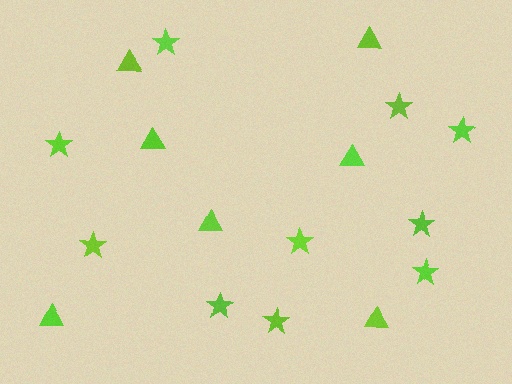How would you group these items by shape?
There are 2 groups: one group of triangles (7) and one group of stars (10).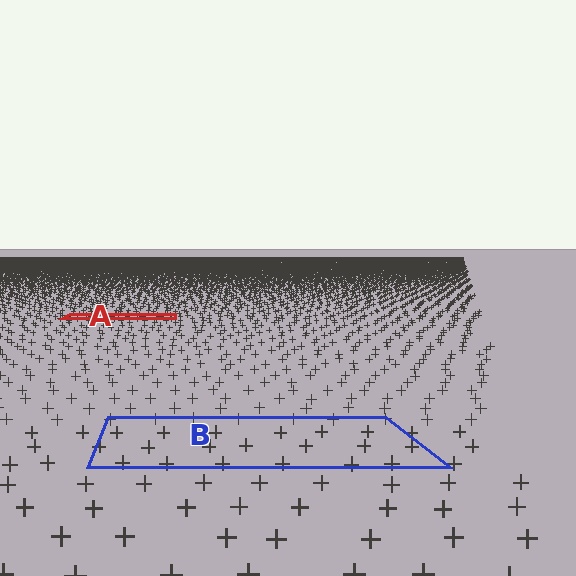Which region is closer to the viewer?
Region B is closer. The texture elements there are larger and more spread out.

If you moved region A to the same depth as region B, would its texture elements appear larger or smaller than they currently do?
They would appear larger. At a closer depth, the same texture elements are projected at a bigger on-screen size.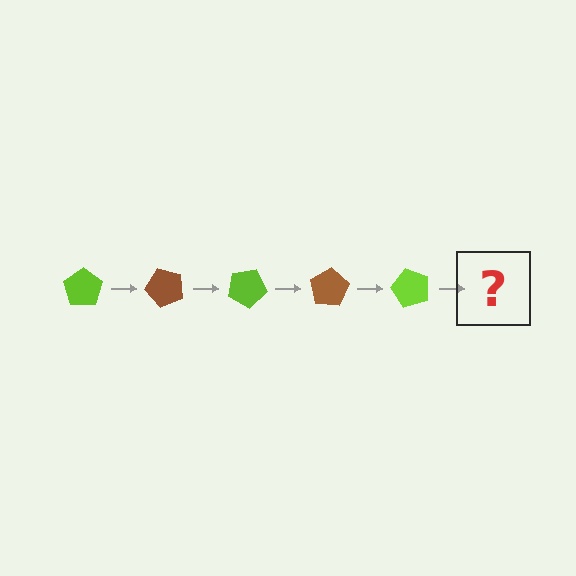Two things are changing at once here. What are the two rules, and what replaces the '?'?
The two rules are that it rotates 50 degrees each step and the color cycles through lime and brown. The '?' should be a brown pentagon, rotated 250 degrees from the start.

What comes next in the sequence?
The next element should be a brown pentagon, rotated 250 degrees from the start.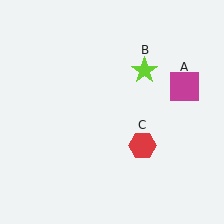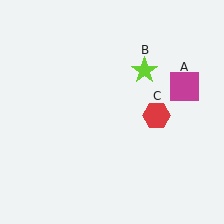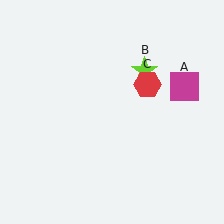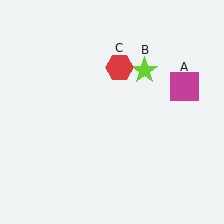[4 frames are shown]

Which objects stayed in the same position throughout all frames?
Magenta square (object A) and lime star (object B) remained stationary.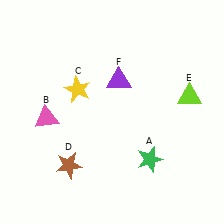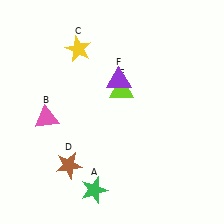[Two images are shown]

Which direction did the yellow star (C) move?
The yellow star (C) moved up.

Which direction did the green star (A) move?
The green star (A) moved left.